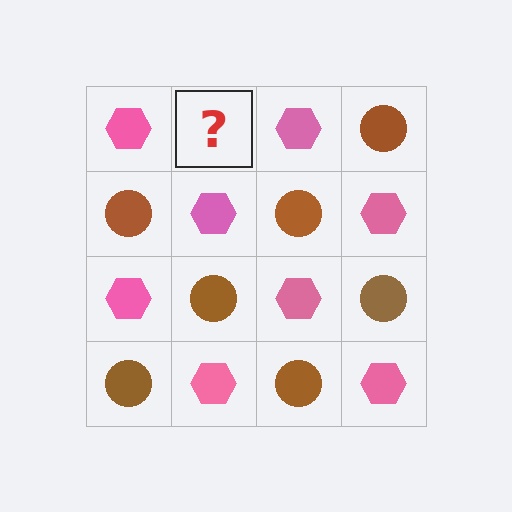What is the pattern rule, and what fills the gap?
The rule is that it alternates pink hexagon and brown circle in a checkerboard pattern. The gap should be filled with a brown circle.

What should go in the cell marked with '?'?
The missing cell should contain a brown circle.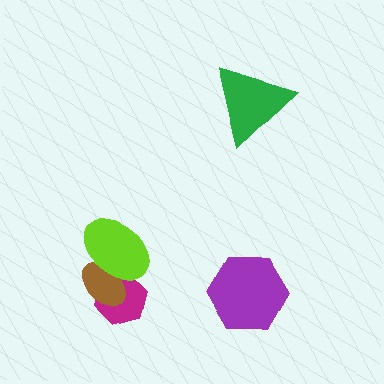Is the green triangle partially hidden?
No, no other shape covers it.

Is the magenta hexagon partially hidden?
Yes, it is partially covered by another shape.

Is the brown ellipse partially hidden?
Yes, it is partially covered by another shape.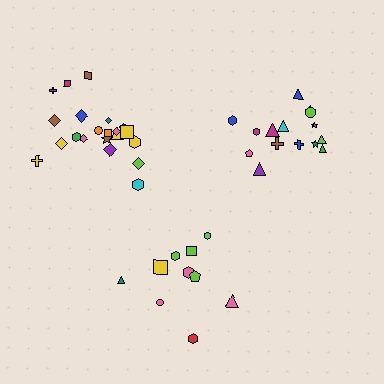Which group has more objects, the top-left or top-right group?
The top-left group.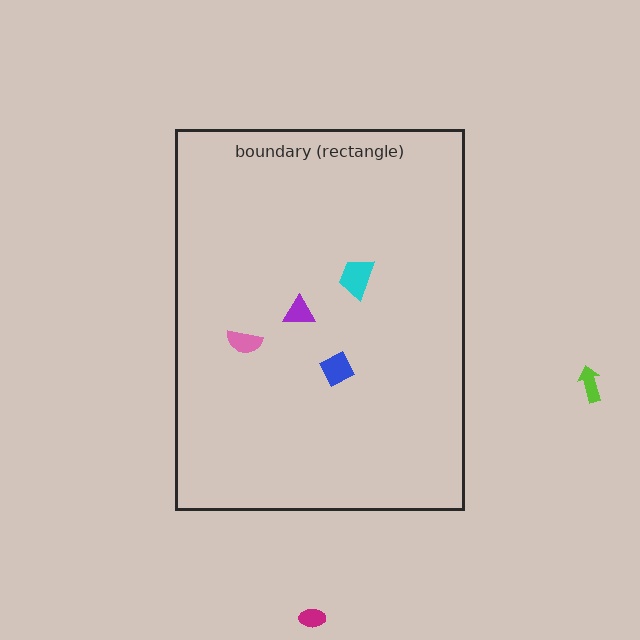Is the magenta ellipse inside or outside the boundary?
Outside.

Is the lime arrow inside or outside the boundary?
Outside.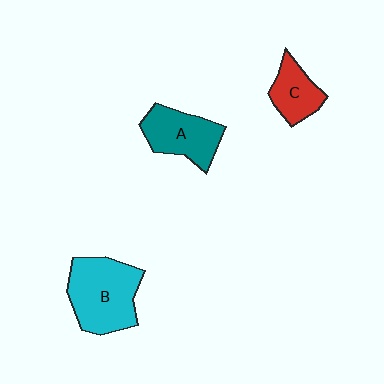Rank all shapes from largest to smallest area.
From largest to smallest: B (cyan), A (teal), C (red).